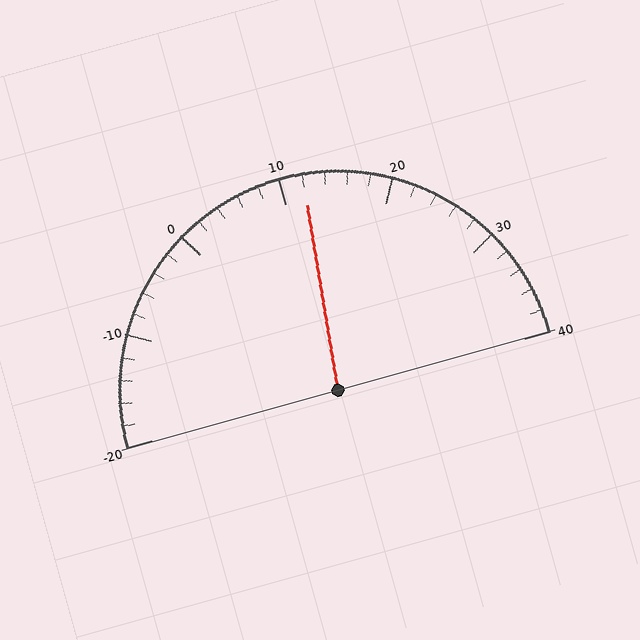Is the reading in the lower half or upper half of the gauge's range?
The reading is in the upper half of the range (-20 to 40).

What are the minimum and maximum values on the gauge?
The gauge ranges from -20 to 40.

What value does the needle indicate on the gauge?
The needle indicates approximately 12.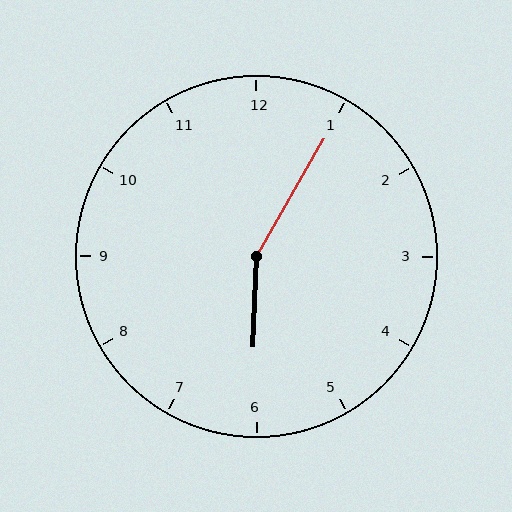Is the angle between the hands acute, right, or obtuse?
It is obtuse.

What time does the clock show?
6:05.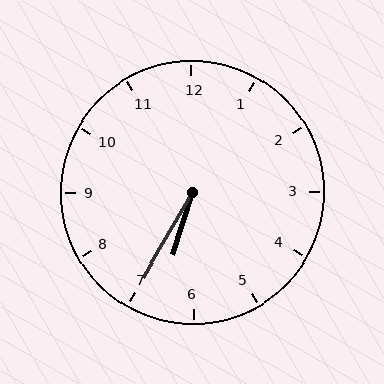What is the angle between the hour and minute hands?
Approximately 12 degrees.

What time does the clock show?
6:35.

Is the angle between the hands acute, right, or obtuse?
It is acute.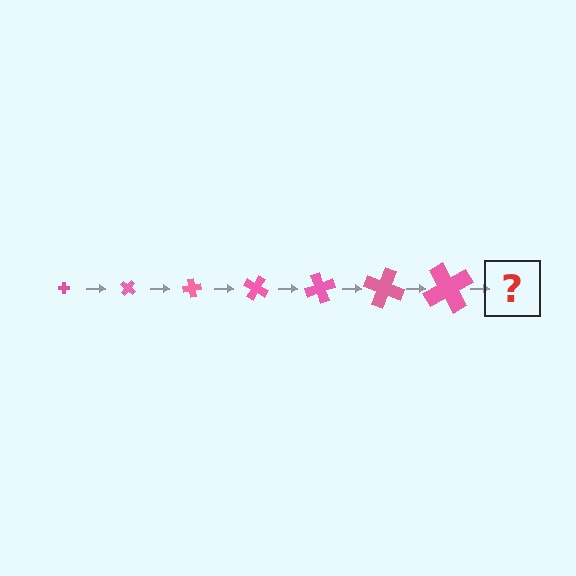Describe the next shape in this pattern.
It should be a cross, larger than the previous one and rotated 280 degrees from the start.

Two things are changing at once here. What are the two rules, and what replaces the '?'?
The two rules are that the cross grows larger each step and it rotates 40 degrees each step. The '?' should be a cross, larger than the previous one and rotated 280 degrees from the start.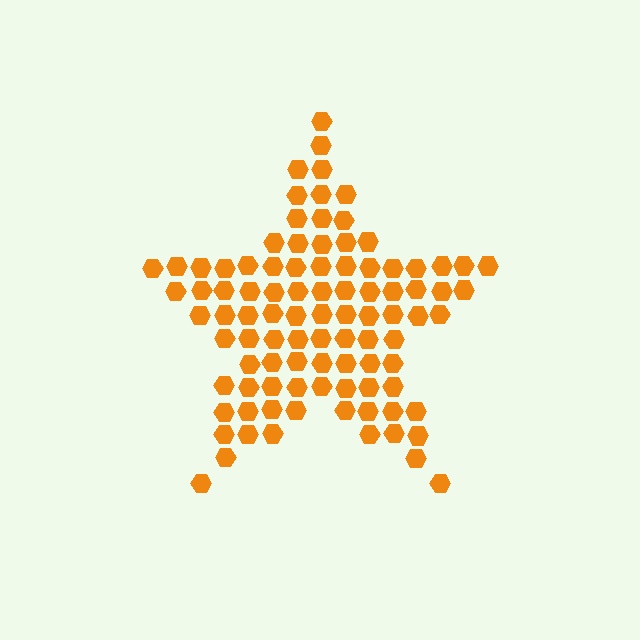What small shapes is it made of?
It is made of small hexagons.